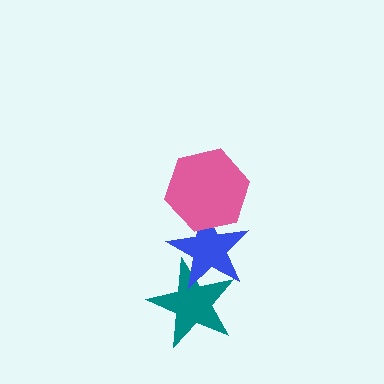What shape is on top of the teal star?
The blue star is on top of the teal star.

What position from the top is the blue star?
The blue star is 2nd from the top.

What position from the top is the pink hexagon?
The pink hexagon is 1st from the top.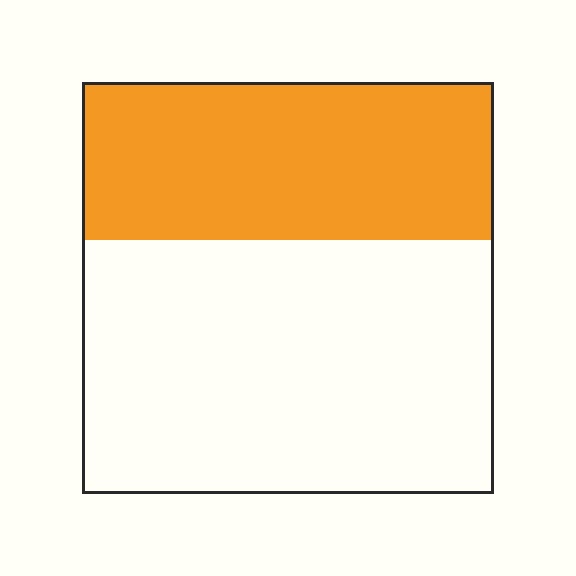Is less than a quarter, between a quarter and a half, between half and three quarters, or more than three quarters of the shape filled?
Between a quarter and a half.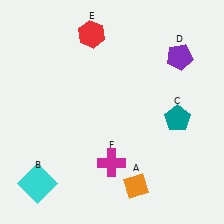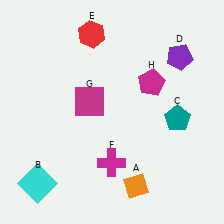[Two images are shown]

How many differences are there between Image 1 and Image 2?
There are 2 differences between the two images.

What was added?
A magenta square (G), a magenta pentagon (H) were added in Image 2.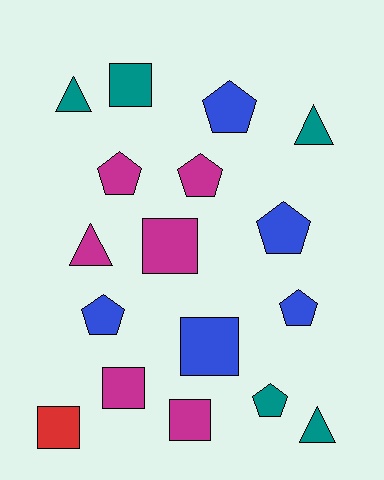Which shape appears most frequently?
Pentagon, with 7 objects.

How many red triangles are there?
There are no red triangles.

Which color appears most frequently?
Magenta, with 6 objects.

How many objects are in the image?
There are 17 objects.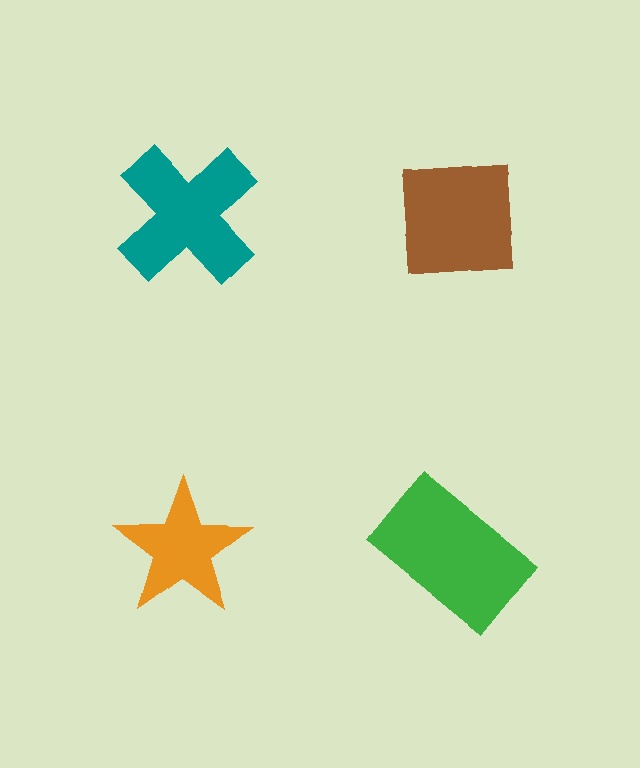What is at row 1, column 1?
A teal cross.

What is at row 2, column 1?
An orange star.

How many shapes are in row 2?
2 shapes.